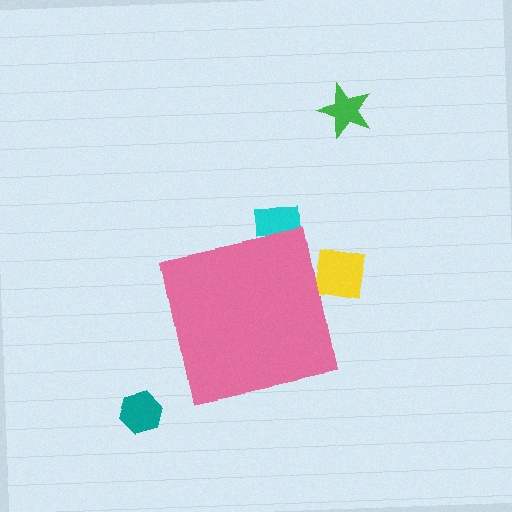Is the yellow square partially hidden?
Yes, the yellow square is partially hidden behind the pink square.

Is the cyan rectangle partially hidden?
Yes, the cyan rectangle is partially hidden behind the pink square.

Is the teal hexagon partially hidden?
No, the teal hexagon is fully visible.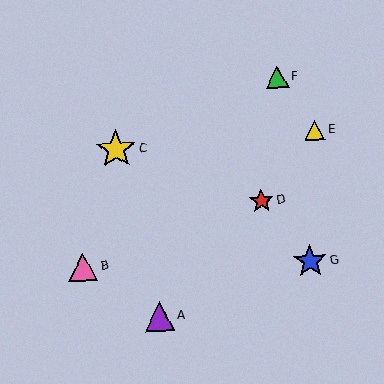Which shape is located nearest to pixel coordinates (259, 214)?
The red star (labeled D) at (261, 201) is nearest to that location.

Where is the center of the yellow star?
The center of the yellow star is at (116, 149).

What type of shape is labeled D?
Shape D is a red star.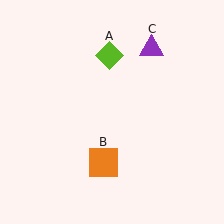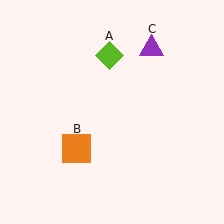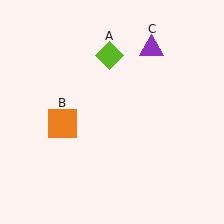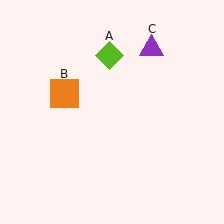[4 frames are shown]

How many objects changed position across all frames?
1 object changed position: orange square (object B).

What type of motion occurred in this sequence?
The orange square (object B) rotated clockwise around the center of the scene.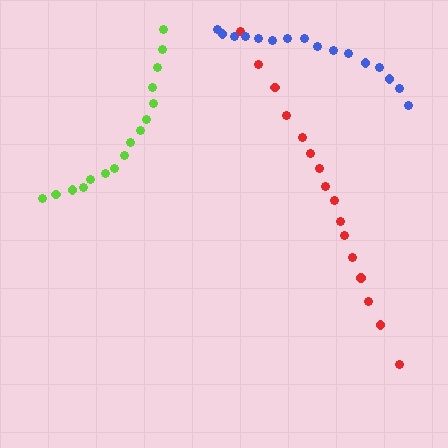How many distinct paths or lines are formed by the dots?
There are 3 distinct paths.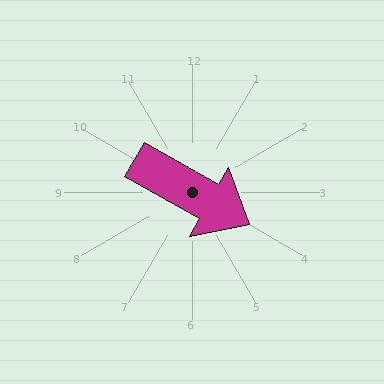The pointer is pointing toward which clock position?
Roughly 4 o'clock.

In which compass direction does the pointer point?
Southeast.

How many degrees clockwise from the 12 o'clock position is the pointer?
Approximately 120 degrees.